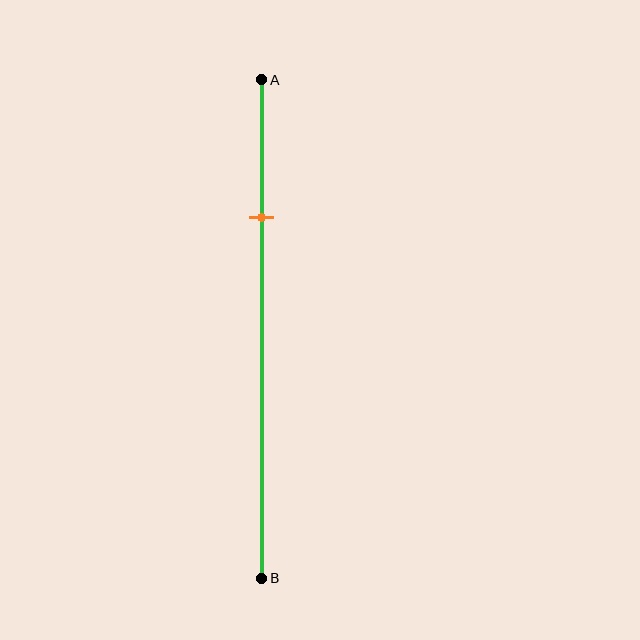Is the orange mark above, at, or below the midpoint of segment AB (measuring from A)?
The orange mark is above the midpoint of segment AB.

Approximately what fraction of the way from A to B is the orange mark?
The orange mark is approximately 30% of the way from A to B.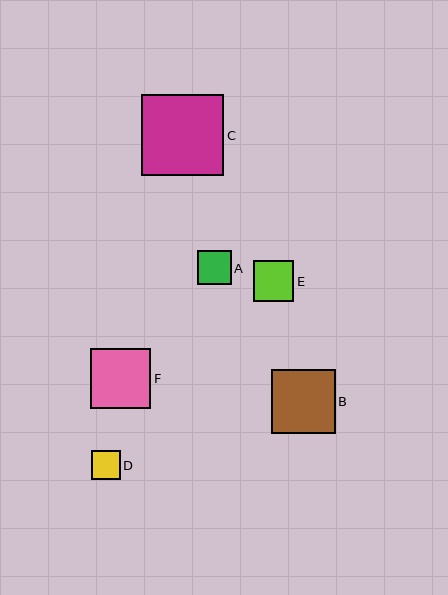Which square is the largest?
Square C is the largest with a size of approximately 82 pixels.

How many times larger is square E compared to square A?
Square E is approximately 1.2 times the size of square A.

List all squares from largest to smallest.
From largest to smallest: C, B, F, E, A, D.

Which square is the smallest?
Square D is the smallest with a size of approximately 29 pixels.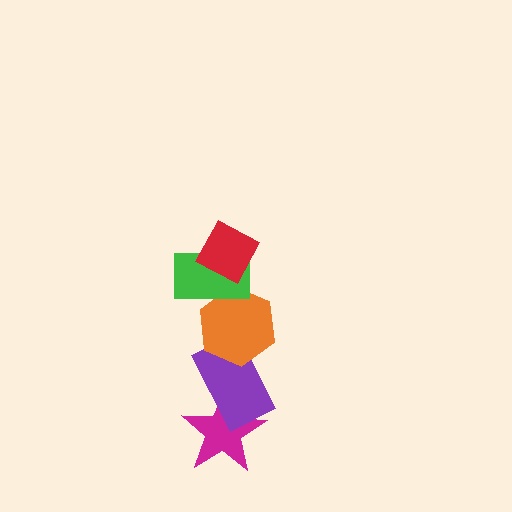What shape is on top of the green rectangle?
The red diamond is on top of the green rectangle.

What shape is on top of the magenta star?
The purple rectangle is on top of the magenta star.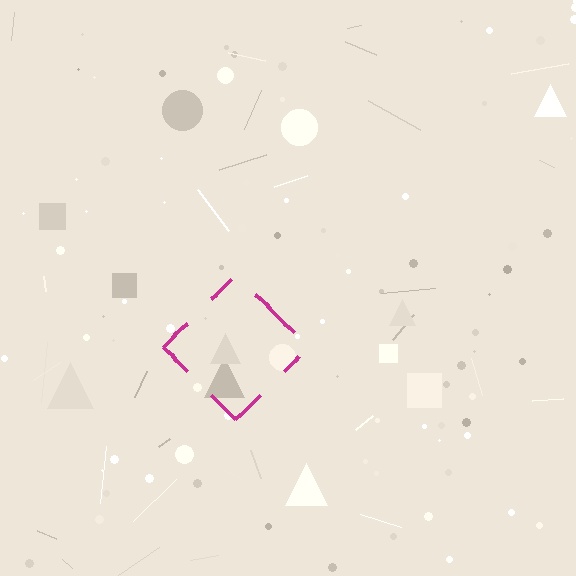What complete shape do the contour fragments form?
The contour fragments form a diamond.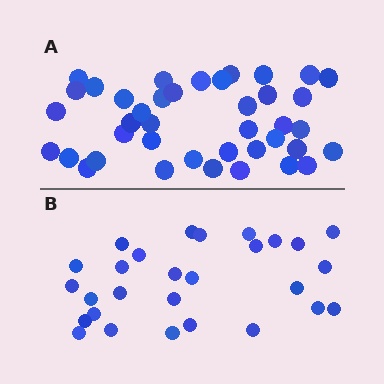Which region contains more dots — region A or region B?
Region A (the top region) has more dots.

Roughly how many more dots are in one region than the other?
Region A has roughly 12 or so more dots than region B.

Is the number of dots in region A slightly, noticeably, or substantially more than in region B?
Region A has noticeably more, but not dramatically so. The ratio is roughly 1.4 to 1.